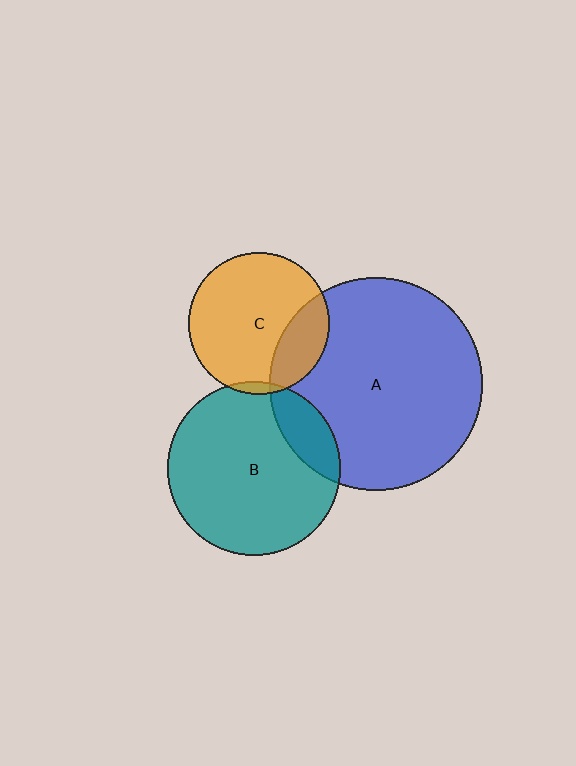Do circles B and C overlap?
Yes.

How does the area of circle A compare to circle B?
Approximately 1.5 times.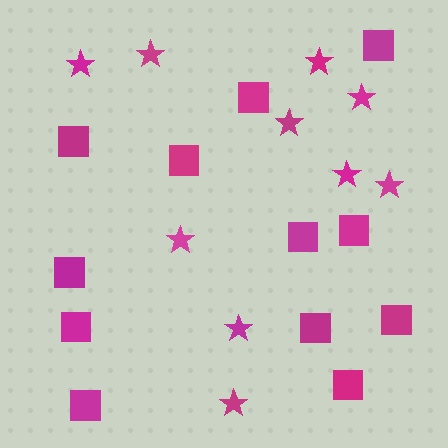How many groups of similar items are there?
There are 2 groups: one group of stars (10) and one group of squares (12).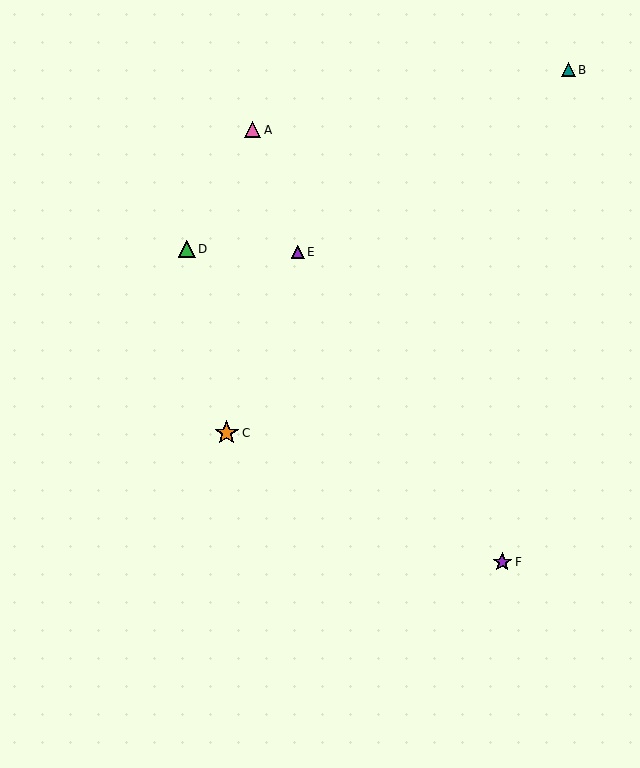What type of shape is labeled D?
Shape D is a green triangle.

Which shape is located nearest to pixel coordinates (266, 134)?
The pink triangle (labeled A) at (253, 130) is nearest to that location.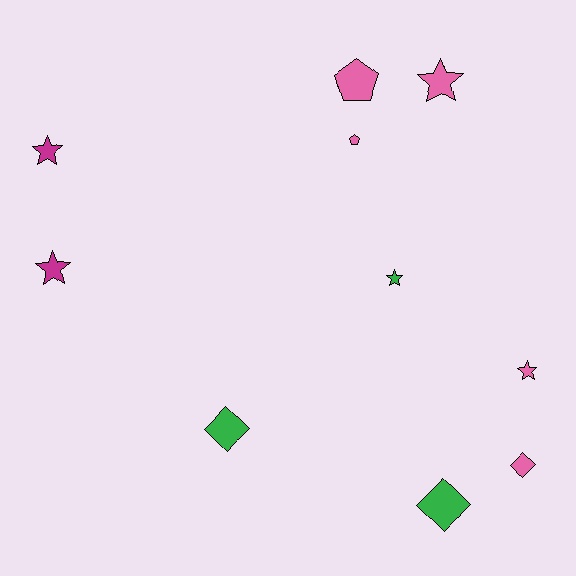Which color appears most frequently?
Pink, with 5 objects.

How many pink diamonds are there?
There is 1 pink diamond.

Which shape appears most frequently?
Star, with 5 objects.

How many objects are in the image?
There are 10 objects.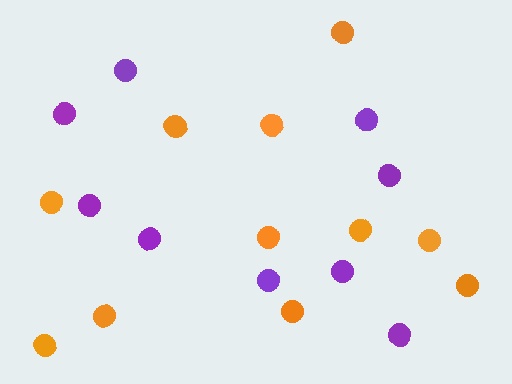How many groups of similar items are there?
There are 2 groups: one group of orange circles (11) and one group of purple circles (9).